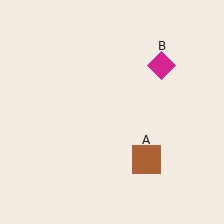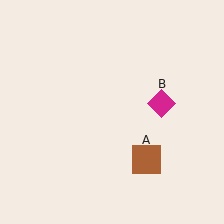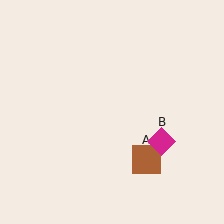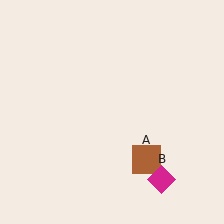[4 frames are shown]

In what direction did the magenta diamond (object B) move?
The magenta diamond (object B) moved down.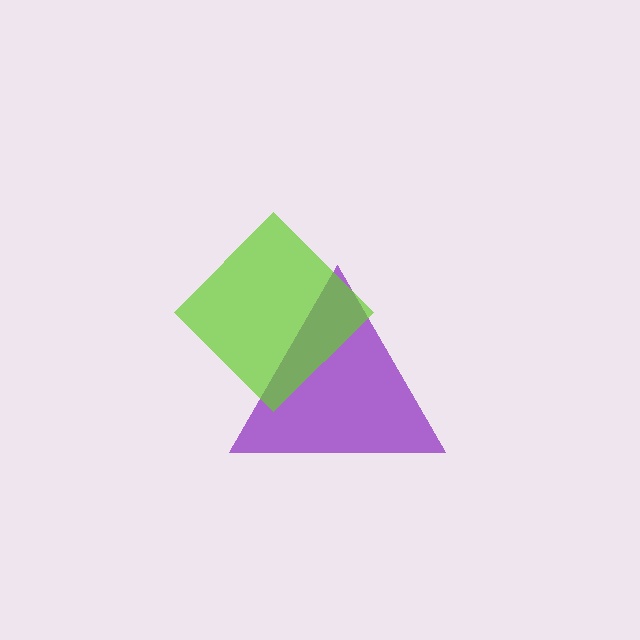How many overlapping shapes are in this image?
There are 2 overlapping shapes in the image.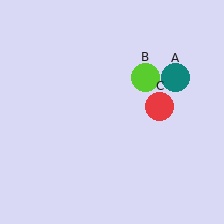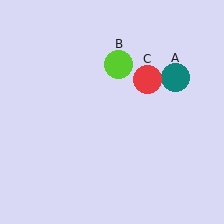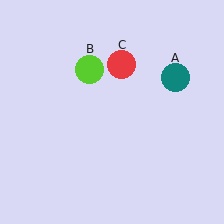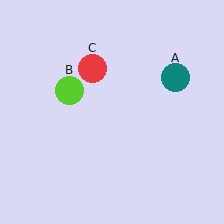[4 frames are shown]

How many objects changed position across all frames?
2 objects changed position: lime circle (object B), red circle (object C).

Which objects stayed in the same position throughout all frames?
Teal circle (object A) remained stationary.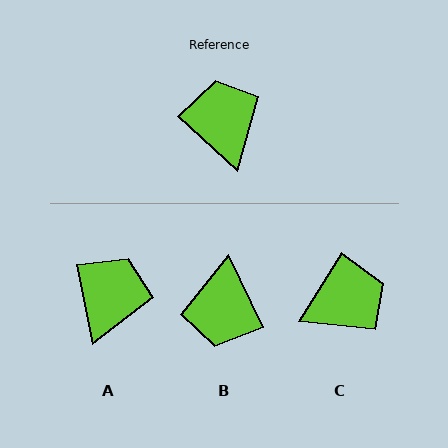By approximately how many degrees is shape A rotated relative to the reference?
Approximately 36 degrees clockwise.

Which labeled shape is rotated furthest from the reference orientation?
B, about 158 degrees away.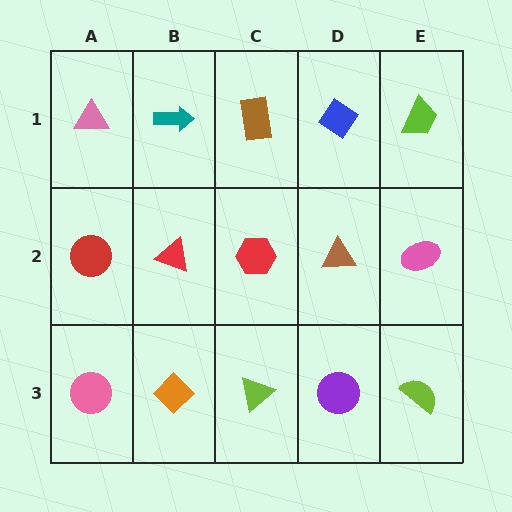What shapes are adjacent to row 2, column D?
A blue diamond (row 1, column D), a purple circle (row 3, column D), a red hexagon (row 2, column C), a pink ellipse (row 2, column E).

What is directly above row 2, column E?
A lime trapezoid.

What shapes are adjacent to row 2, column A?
A pink triangle (row 1, column A), a pink circle (row 3, column A), a red triangle (row 2, column B).